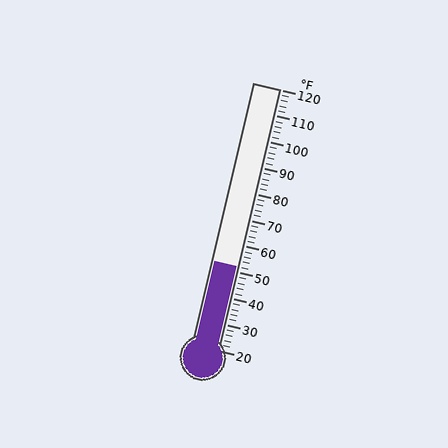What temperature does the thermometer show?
The thermometer shows approximately 52°F.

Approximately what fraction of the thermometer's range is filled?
The thermometer is filled to approximately 30% of its range.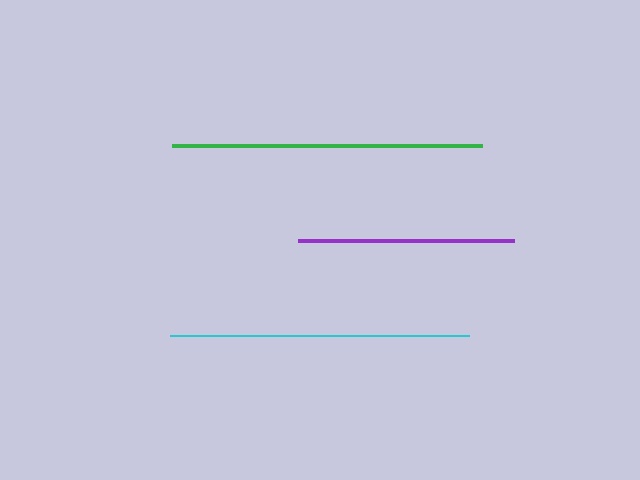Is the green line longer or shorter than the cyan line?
The green line is longer than the cyan line.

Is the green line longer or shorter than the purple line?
The green line is longer than the purple line.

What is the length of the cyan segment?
The cyan segment is approximately 299 pixels long.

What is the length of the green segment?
The green segment is approximately 310 pixels long.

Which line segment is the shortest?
The purple line is the shortest at approximately 216 pixels.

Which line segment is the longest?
The green line is the longest at approximately 310 pixels.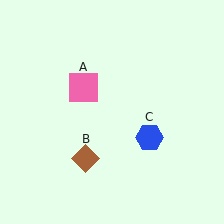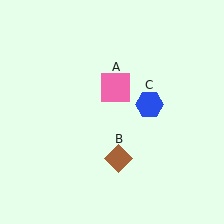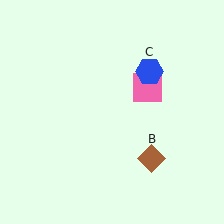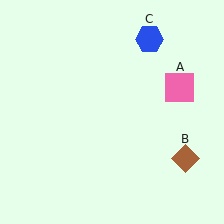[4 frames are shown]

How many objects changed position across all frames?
3 objects changed position: pink square (object A), brown diamond (object B), blue hexagon (object C).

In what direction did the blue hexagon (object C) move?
The blue hexagon (object C) moved up.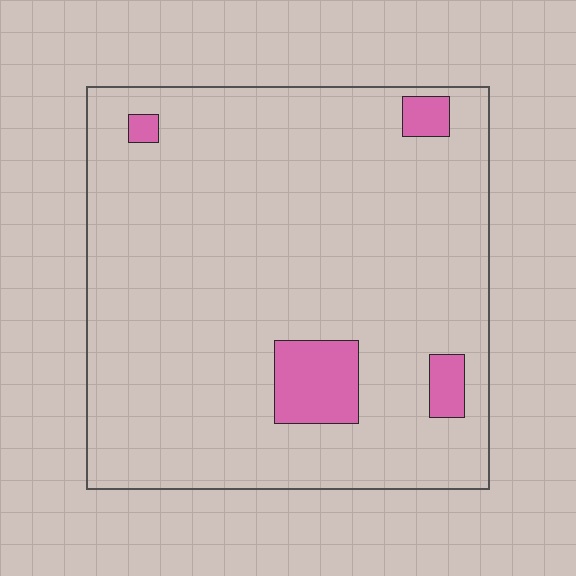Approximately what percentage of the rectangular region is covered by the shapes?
Approximately 10%.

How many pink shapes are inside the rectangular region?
4.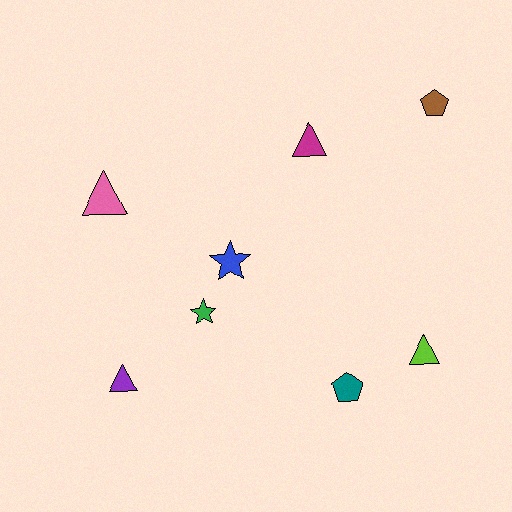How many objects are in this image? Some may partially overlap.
There are 8 objects.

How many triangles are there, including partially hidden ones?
There are 4 triangles.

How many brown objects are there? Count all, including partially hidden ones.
There is 1 brown object.